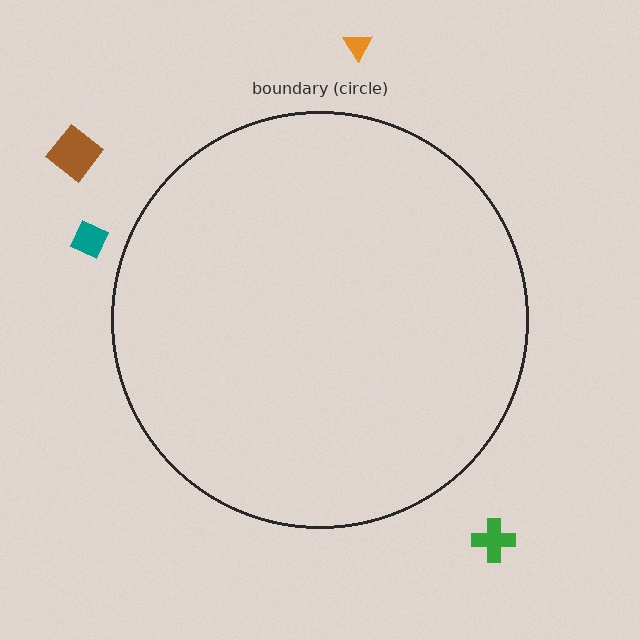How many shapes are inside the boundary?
0 inside, 4 outside.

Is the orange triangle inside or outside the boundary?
Outside.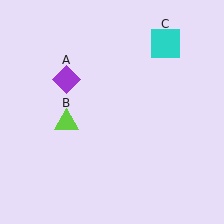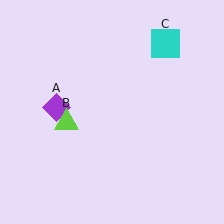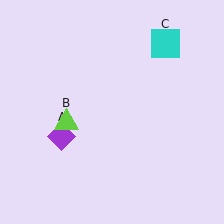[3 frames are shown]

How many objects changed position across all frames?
1 object changed position: purple diamond (object A).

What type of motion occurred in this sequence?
The purple diamond (object A) rotated counterclockwise around the center of the scene.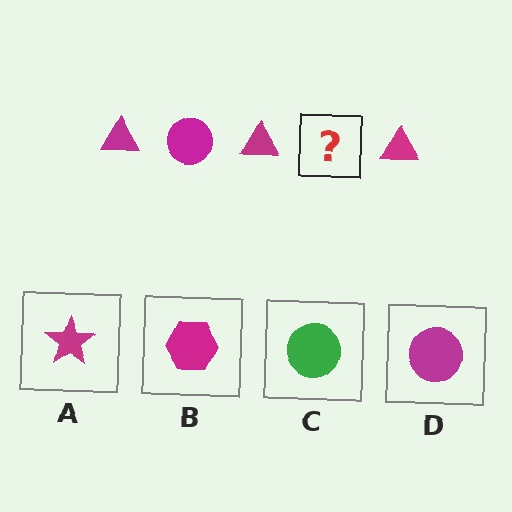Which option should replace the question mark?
Option D.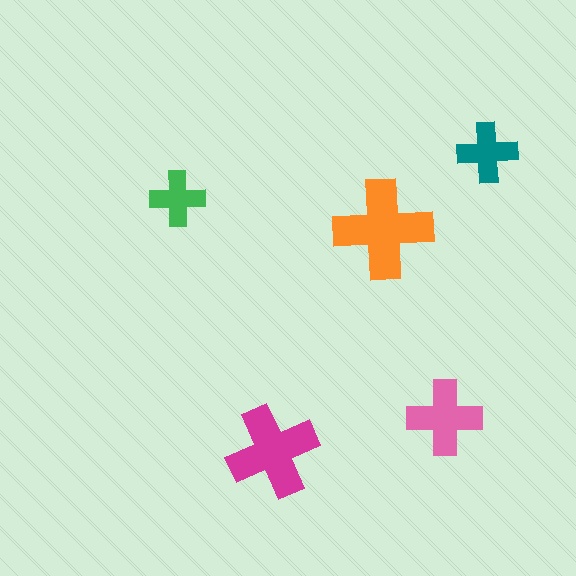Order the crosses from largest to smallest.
the orange one, the magenta one, the pink one, the teal one, the green one.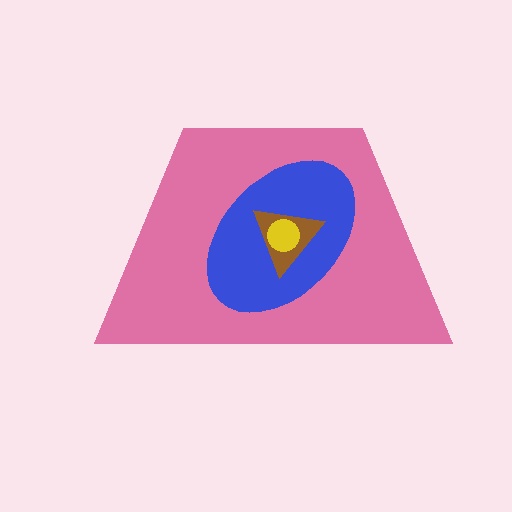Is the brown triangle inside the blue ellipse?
Yes.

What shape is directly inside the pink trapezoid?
The blue ellipse.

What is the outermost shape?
The pink trapezoid.